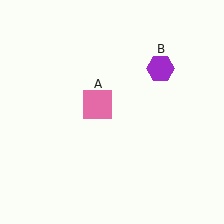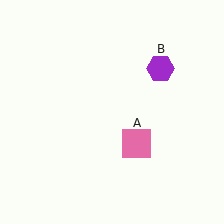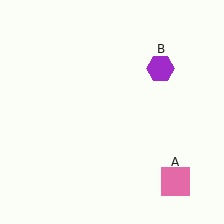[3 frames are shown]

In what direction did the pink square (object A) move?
The pink square (object A) moved down and to the right.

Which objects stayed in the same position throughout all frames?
Purple hexagon (object B) remained stationary.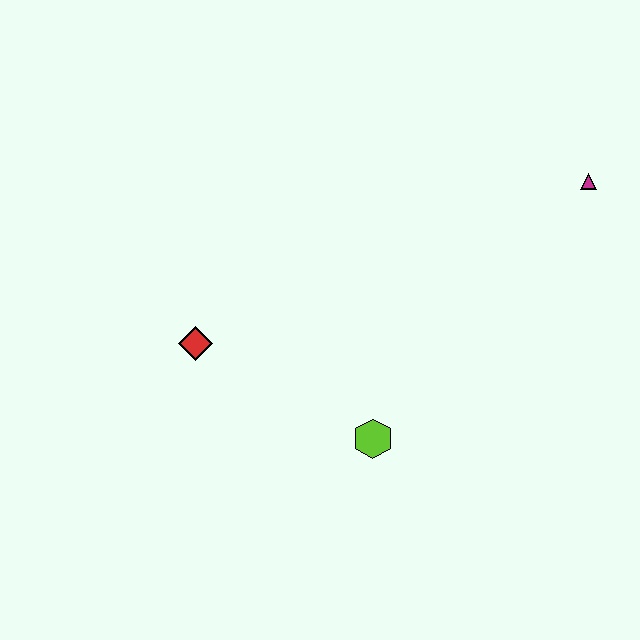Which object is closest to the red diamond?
The lime hexagon is closest to the red diamond.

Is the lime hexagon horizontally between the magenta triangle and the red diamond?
Yes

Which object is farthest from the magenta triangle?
The red diamond is farthest from the magenta triangle.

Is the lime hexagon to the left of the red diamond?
No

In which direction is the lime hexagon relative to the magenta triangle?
The lime hexagon is below the magenta triangle.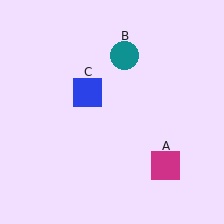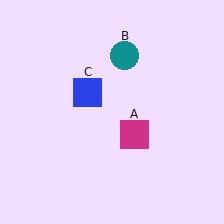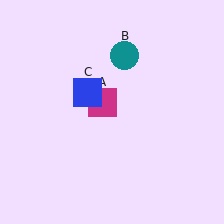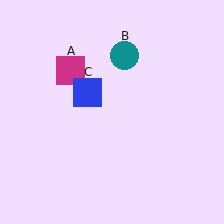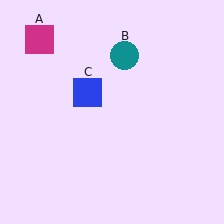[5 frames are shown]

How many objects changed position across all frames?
1 object changed position: magenta square (object A).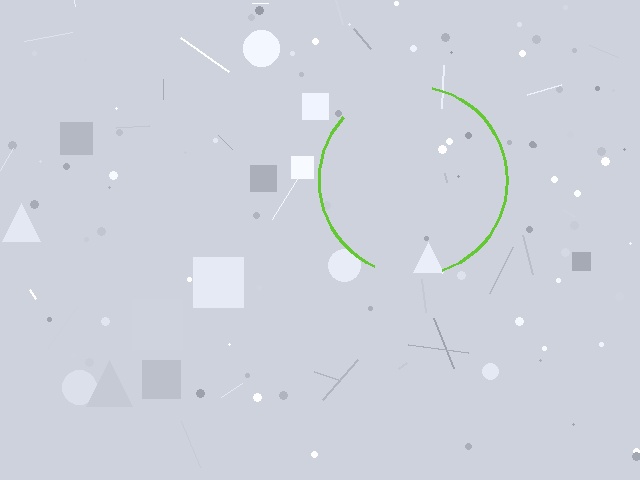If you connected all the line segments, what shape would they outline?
They would outline a circle.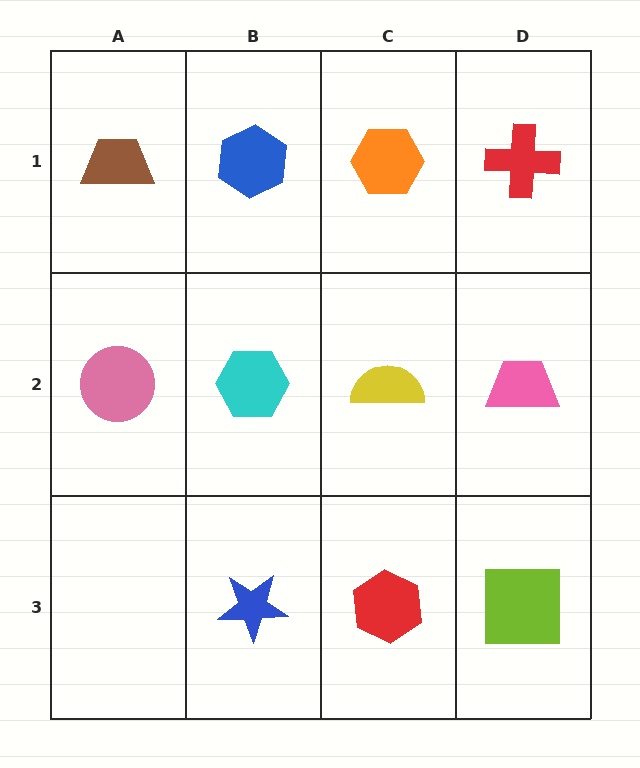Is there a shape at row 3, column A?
No, that cell is empty.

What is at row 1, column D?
A red cross.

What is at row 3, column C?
A red hexagon.